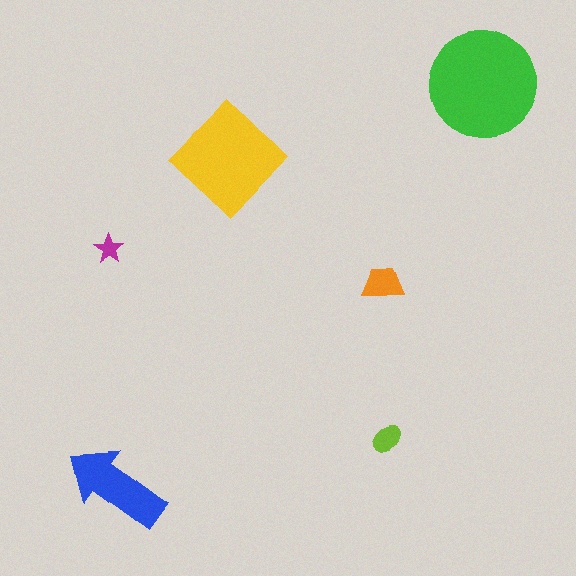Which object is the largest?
The green circle.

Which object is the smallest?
The magenta star.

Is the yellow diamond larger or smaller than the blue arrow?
Larger.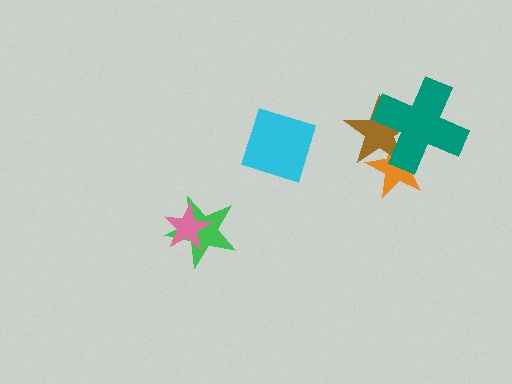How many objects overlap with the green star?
1 object overlaps with the green star.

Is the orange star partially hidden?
Yes, it is partially covered by another shape.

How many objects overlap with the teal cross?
2 objects overlap with the teal cross.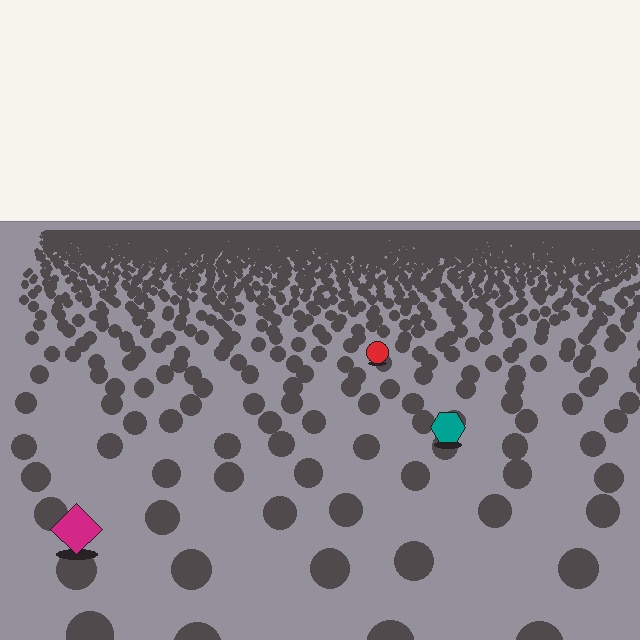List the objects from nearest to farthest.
From nearest to farthest: the magenta diamond, the teal hexagon, the red circle.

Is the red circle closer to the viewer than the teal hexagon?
No. The teal hexagon is closer — you can tell from the texture gradient: the ground texture is coarser near it.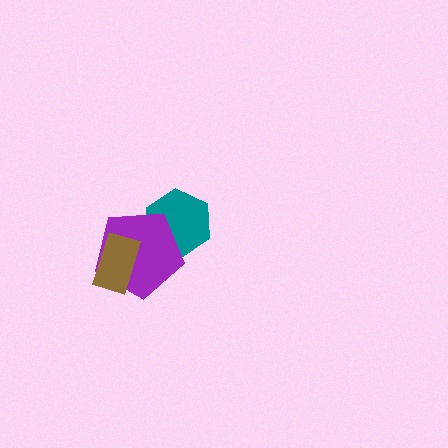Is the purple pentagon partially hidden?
Yes, it is partially covered by another shape.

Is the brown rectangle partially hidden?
No, no other shape covers it.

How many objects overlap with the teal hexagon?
1 object overlaps with the teal hexagon.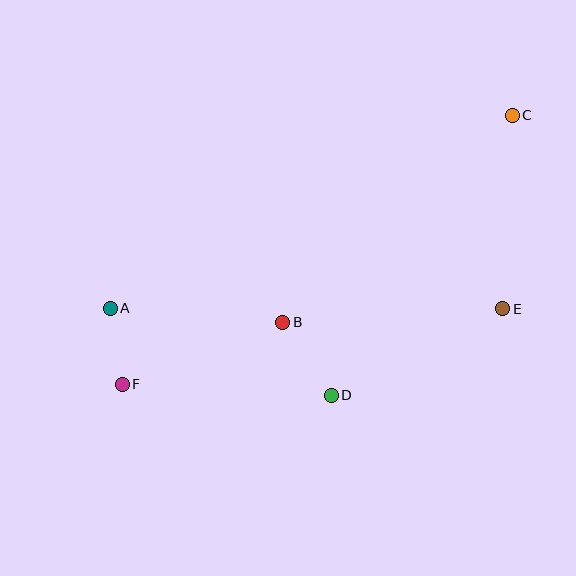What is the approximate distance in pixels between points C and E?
The distance between C and E is approximately 194 pixels.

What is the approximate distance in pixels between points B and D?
The distance between B and D is approximately 88 pixels.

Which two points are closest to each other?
Points A and F are closest to each other.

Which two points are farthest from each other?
Points C and F are farthest from each other.